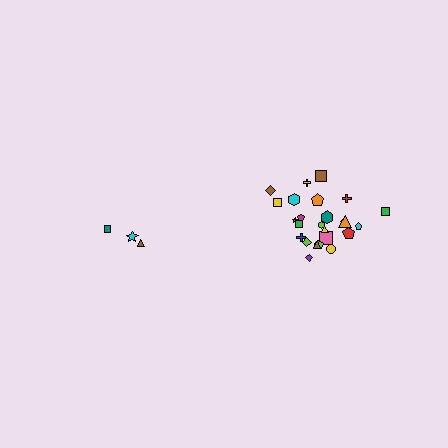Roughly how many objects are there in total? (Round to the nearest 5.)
Roughly 30 objects in total.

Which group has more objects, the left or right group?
The right group.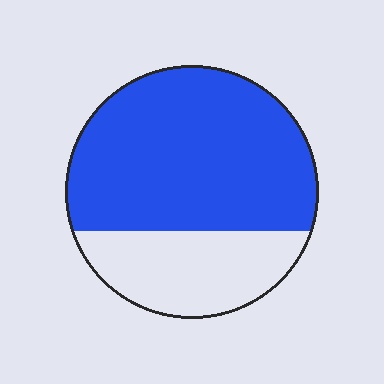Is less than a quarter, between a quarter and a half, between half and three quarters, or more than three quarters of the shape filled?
Between half and three quarters.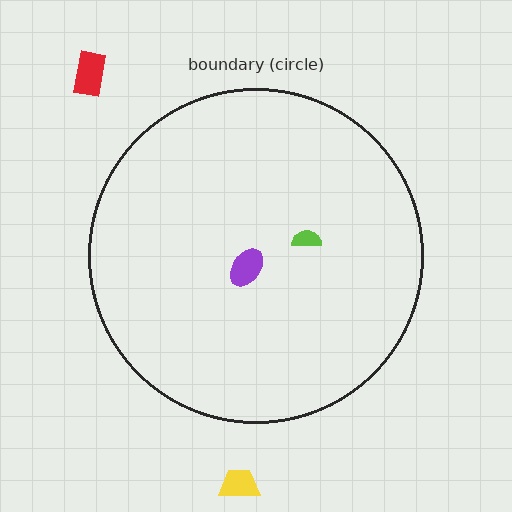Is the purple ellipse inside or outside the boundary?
Inside.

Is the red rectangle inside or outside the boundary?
Outside.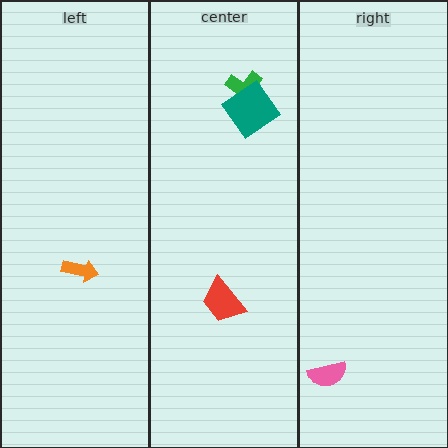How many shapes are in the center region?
3.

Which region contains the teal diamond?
The center region.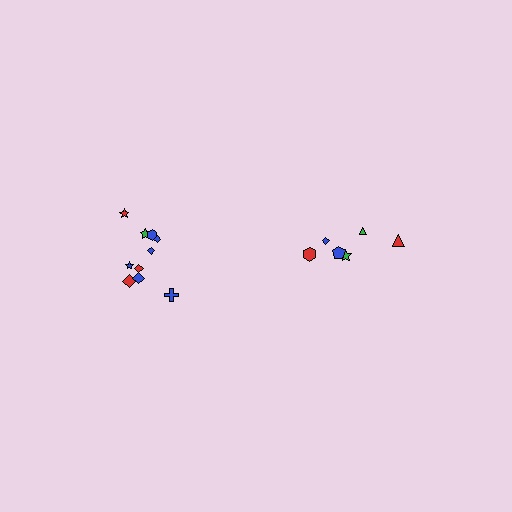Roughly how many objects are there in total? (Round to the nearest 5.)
Roughly 15 objects in total.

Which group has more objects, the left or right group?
The left group.